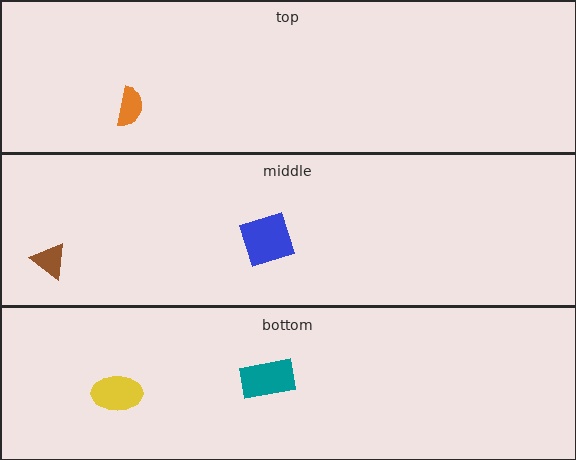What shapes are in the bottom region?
The yellow ellipse, the teal rectangle.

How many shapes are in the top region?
1.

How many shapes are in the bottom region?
2.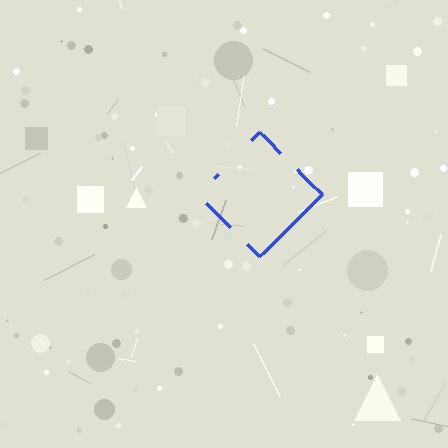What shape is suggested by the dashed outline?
The dashed outline suggests a diamond.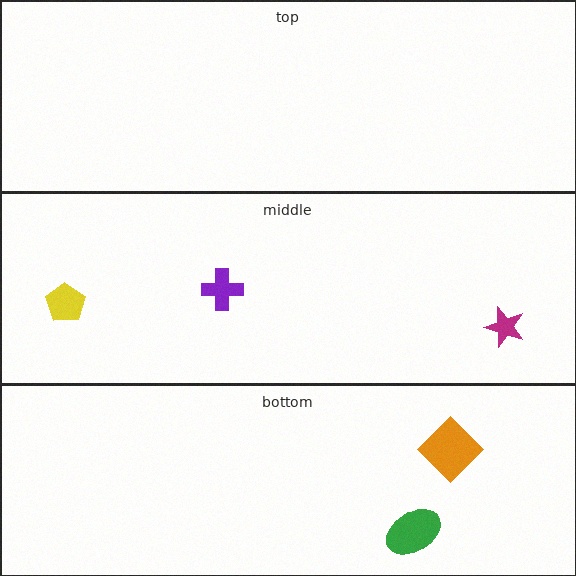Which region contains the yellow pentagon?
The middle region.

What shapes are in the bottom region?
The orange diamond, the green ellipse.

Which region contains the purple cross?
The middle region.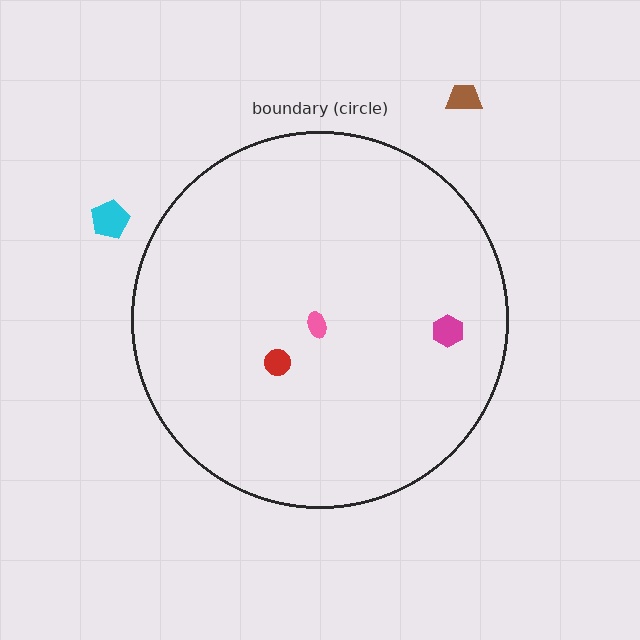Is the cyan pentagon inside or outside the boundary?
Outside.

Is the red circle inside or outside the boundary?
Inside.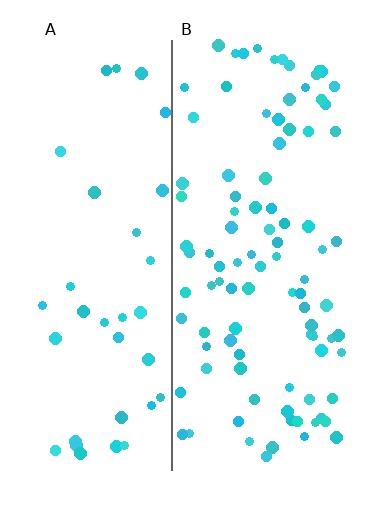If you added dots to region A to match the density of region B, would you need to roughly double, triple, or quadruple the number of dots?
Approximately triple.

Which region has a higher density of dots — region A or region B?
B (the right).